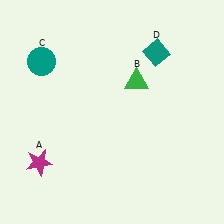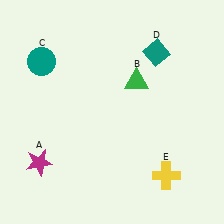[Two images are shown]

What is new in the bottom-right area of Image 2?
A yellow cross (E) was added in the bottom-right area of Image 2.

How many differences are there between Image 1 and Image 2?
There is 1 difference between the two images.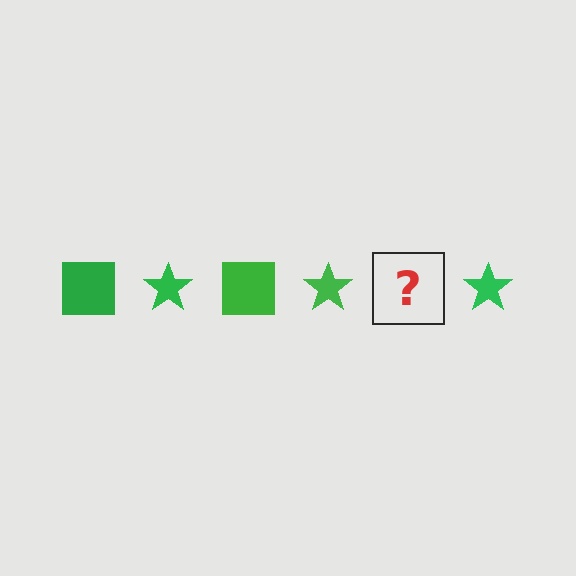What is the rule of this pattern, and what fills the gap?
The rule is that the pattern cycles through square, star shapes in green. The gap should be filled with a green square.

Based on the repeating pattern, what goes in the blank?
The blank should be a green square.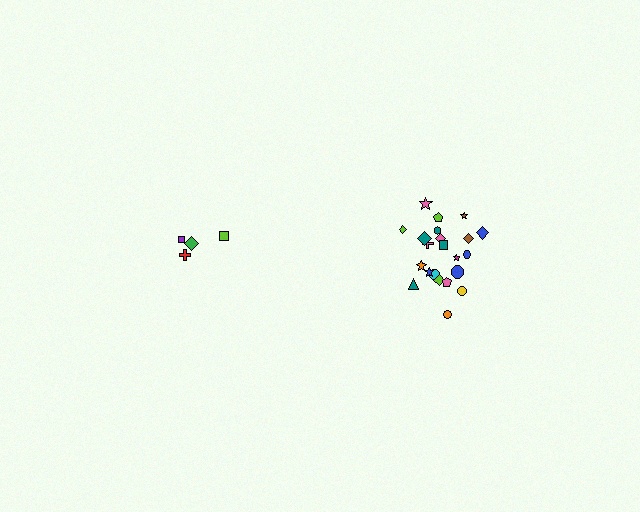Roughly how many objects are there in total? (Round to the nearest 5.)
Roughly 25 objects in total.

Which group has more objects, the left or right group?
The right group.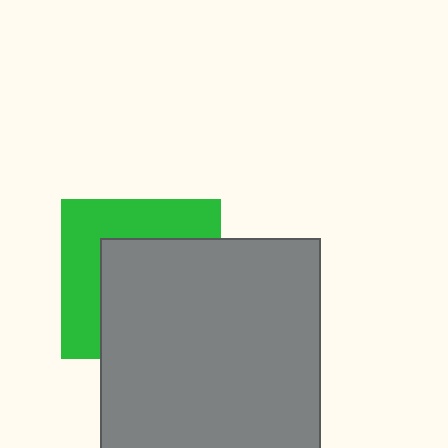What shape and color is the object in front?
The object in front is a gray square.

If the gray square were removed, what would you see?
You would see the complete green square.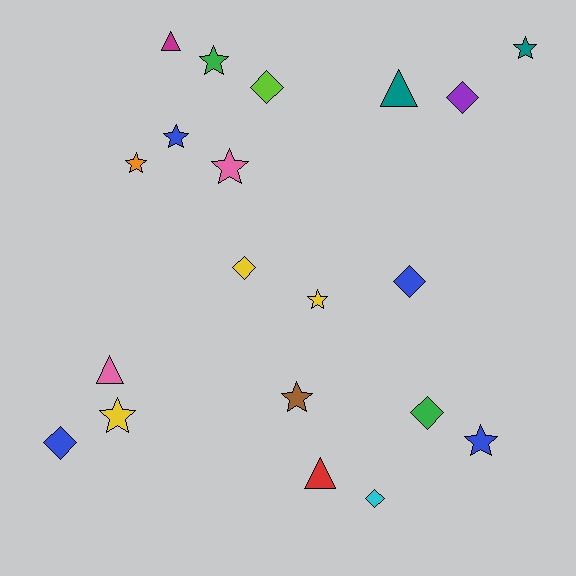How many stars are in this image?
There are 9 stars.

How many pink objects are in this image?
There are 2 pink objects.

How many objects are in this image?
There are 20 objects.